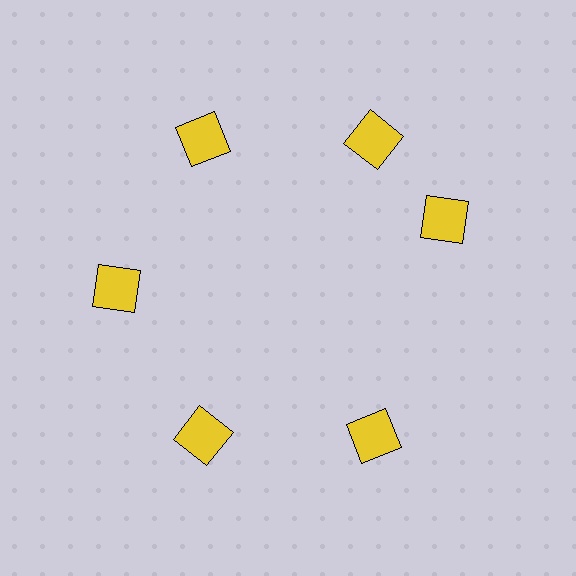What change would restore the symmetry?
The symmetry would be restored by rotating it back into even spacing with its neighbors so that all 6 squares sit at equal angles and equal distance from the center.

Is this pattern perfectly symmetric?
No. The 6 yellow squares are arranged in a ring, but one element near the 3 o'clock position is rotated out of alignment along the ring, breaking the 6-fold rotational symmetry.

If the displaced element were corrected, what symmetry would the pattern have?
It would have 6-fold rotational symmetry — the pattern would map onto itself every 60 degrees.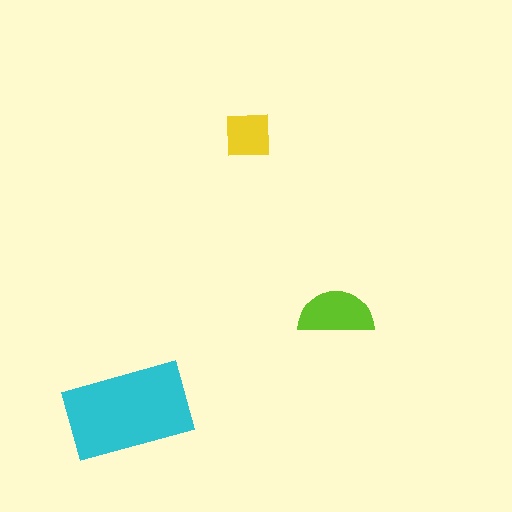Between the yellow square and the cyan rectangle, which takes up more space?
The cyan rectangle.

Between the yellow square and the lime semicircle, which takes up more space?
The lime semicircle.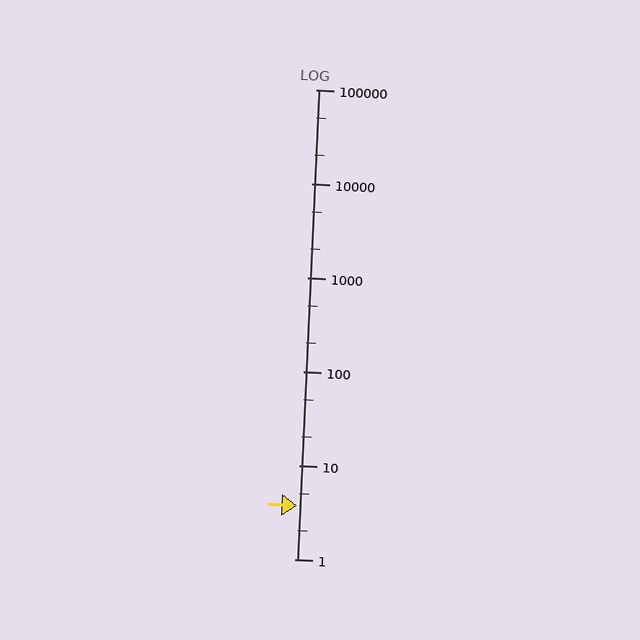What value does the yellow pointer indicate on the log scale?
The pointer indicates approximately 3.7.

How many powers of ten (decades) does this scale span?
The scale spans 5 decades, from 1 to 100000.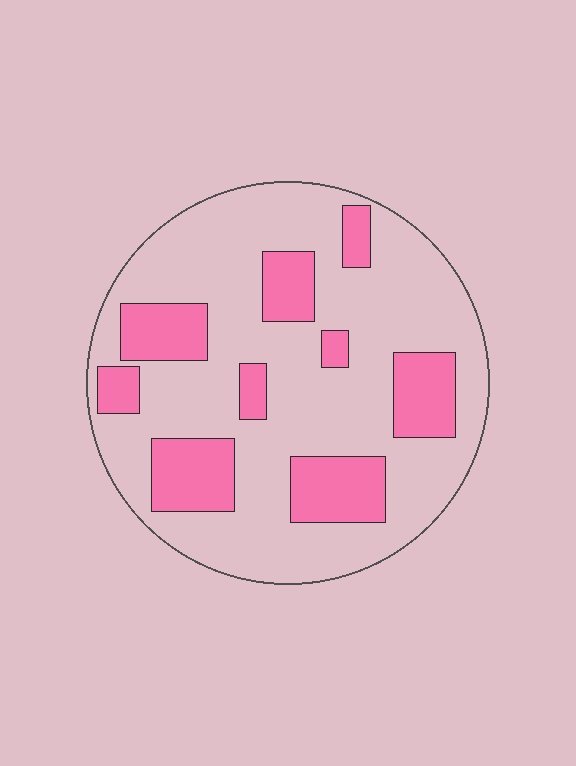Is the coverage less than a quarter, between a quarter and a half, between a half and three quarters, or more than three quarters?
Between a quarter and a half.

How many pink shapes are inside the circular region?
9.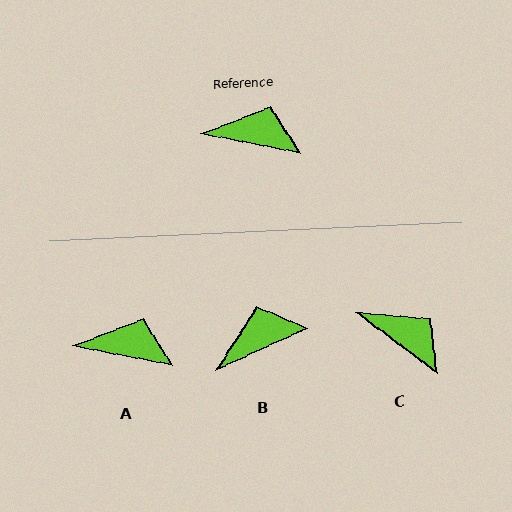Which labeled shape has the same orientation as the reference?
A.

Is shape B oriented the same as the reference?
No, it is off by about 35 degrees.